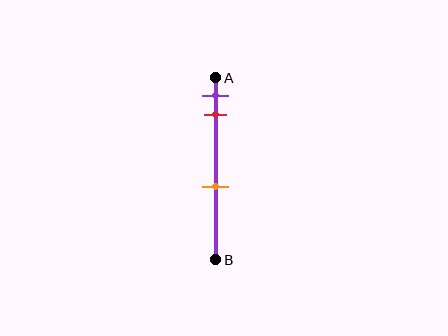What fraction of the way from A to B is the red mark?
The red mark is approximately 20% (0.2) of the way from A to B.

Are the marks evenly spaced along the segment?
No, the marks are not evenly spaced.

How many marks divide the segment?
There are 3 marks dividing the segment.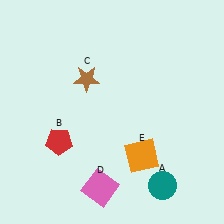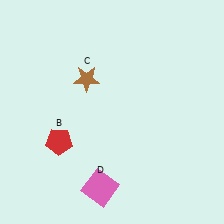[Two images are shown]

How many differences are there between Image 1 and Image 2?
There are 2 differences between the two images.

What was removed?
The teal circle (A), the orange square (E) were removed in Image 2.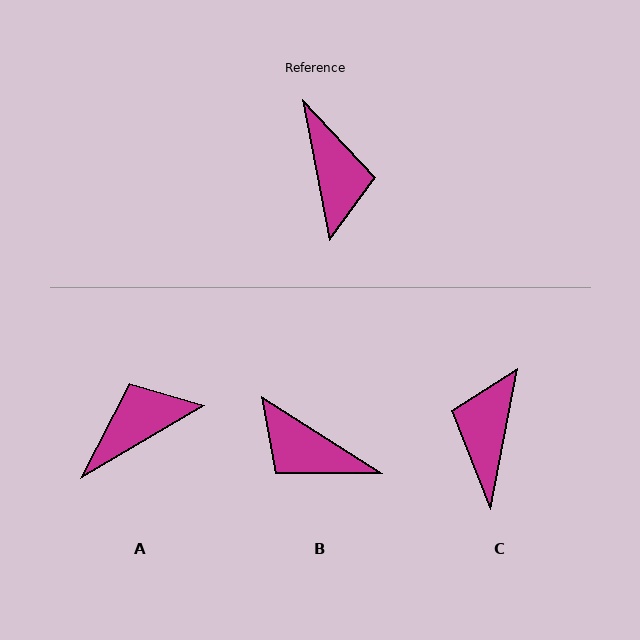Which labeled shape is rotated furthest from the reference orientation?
C, about 158 degrees away.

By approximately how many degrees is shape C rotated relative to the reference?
Approximately 158 degrees counter-clockwise.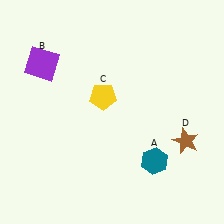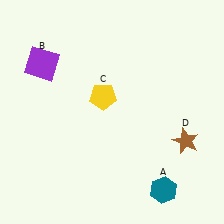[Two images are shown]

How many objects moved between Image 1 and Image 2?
1 object moved between the two images.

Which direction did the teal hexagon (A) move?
The teal hexagon (A) moved down.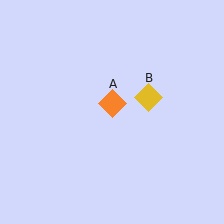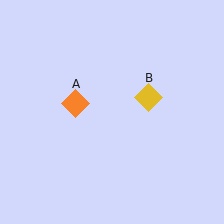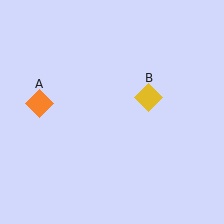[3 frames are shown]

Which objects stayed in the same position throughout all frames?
Yellow diamond (object B) remained stationary.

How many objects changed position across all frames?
1 object changed position: orange diamond (object A).